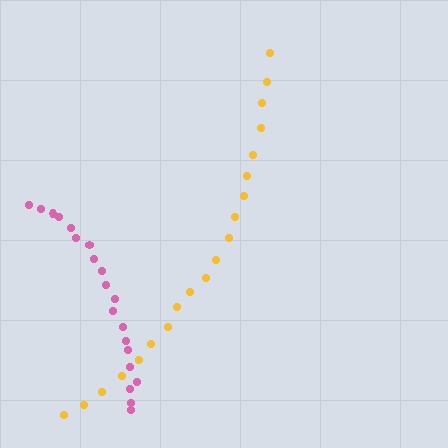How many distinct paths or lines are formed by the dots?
There are 2 distinct paths.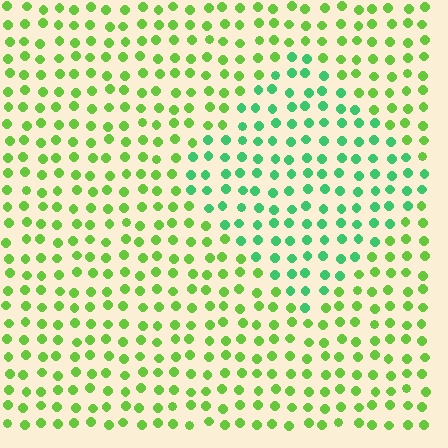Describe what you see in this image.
The image is filled with small lime elements in a uniform arrangement. A diamond-shaped region is visible where the elements are tinted to a slightly different hue, forming a subtle color boundary.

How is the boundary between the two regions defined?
The boundary is defined purely by a slight shift in hue (about 39 degrees). Spacing, size, and orientation are identical on both sides.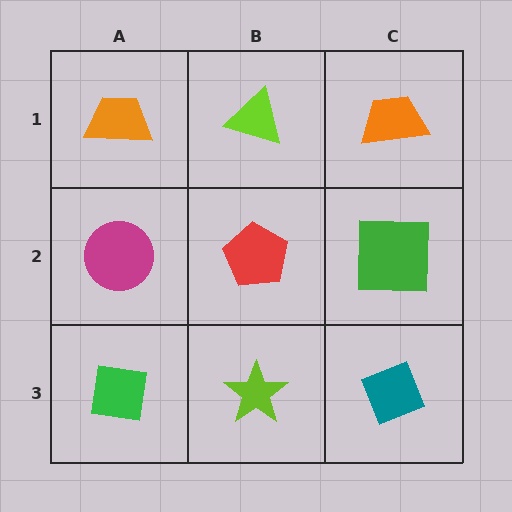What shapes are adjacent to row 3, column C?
A green square (row 2, column C), a lime star (row 3, column B).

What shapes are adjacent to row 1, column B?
A red pentagon (row 2, column B), an orange trapezoid (row 1, column A), an orange trapezoid (row 1, column C).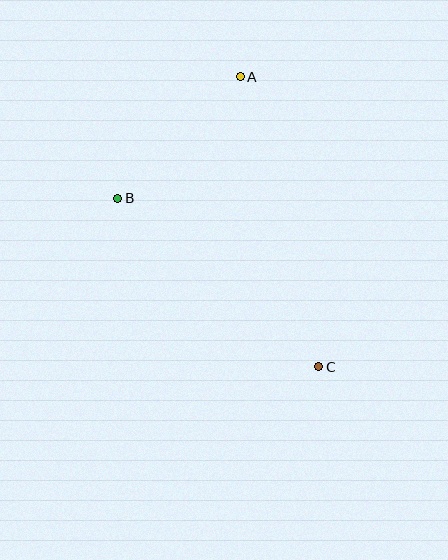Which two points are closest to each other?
Points A and B are closest to each other.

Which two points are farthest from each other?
Points A and C are farthest from each other.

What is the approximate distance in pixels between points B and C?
The distance between B and C is approximately 262 pixels.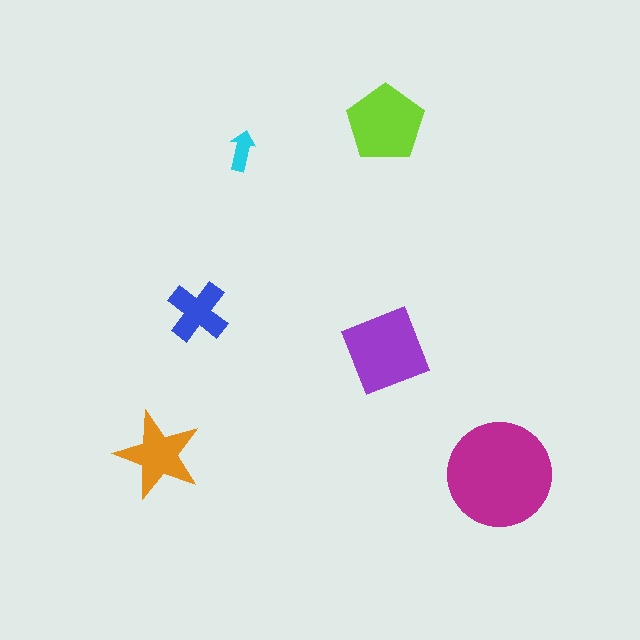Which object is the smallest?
The cyan arrow.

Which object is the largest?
The magenta circle.